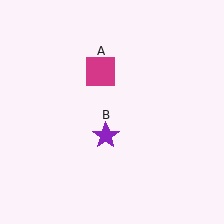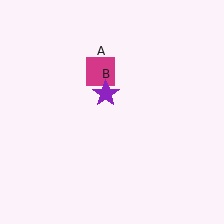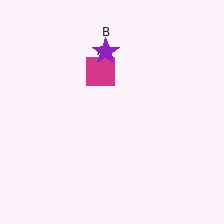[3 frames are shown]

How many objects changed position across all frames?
1 object changed position: purple star (object B).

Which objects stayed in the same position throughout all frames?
Magenta square (object A) remained stationary.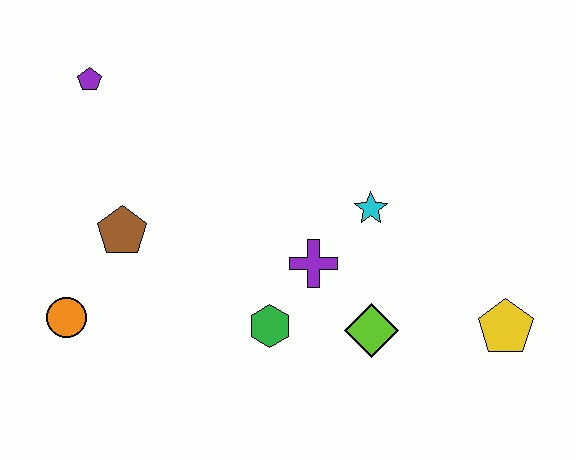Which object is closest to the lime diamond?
The purple cross is closest to the lime diamond.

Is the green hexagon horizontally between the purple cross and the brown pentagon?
Yes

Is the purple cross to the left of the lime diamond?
Yes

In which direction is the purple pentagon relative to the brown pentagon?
The purple pentagon is above the brown pentagon.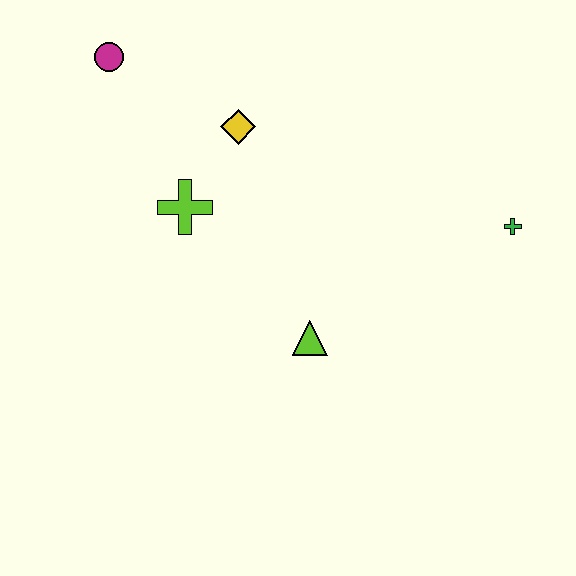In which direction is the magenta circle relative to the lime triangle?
The magenta circle is above the lime triangle.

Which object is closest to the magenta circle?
The yellow diamond is closest to the magenta circle.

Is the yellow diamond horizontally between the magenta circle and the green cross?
Yes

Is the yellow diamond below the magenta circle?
Yes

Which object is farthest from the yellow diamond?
The green cross is farthest from the yellow diamond.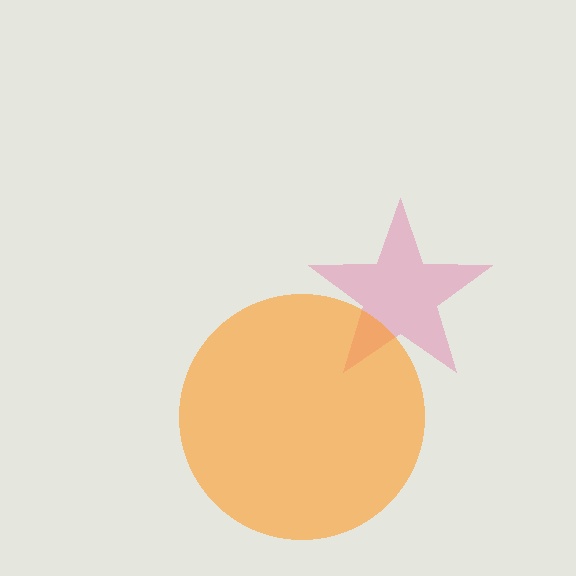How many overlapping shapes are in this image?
There are 2 overlapping shapes in the image.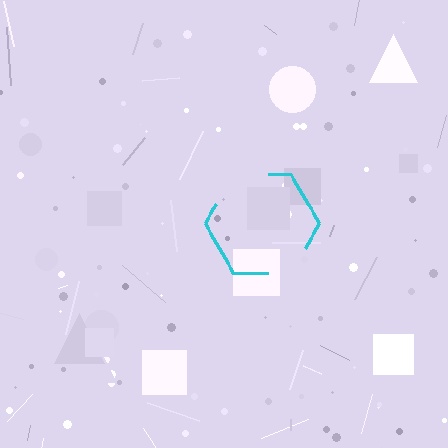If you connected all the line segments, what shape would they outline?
They would outline a hexagon.